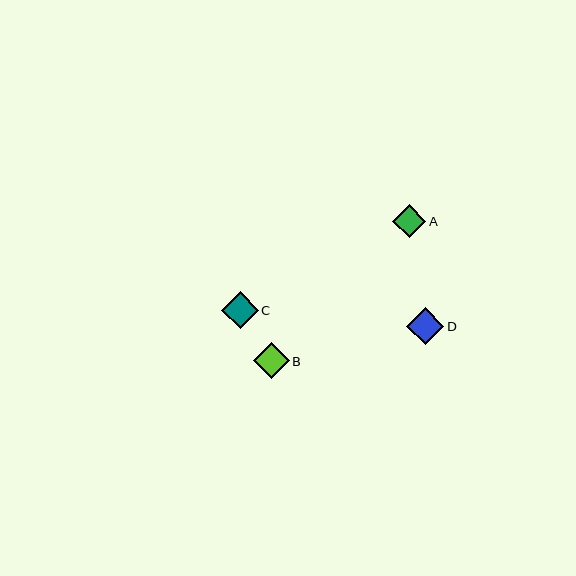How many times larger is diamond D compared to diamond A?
Diamond D is approximately 1.1 times the size of diamond A.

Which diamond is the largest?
Diamond D is the largest with a size of approximately 37 pixels.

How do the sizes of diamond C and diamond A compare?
Diamond C and diamond A are approximately the same size.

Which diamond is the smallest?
Diamond A is the smallest with a size of approximately 33 pixels.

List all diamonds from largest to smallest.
From largest to smallest: D, C, B, A.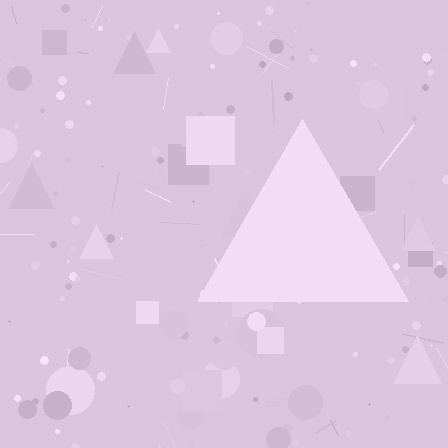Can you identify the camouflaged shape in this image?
The camouflaged shape is a triangle.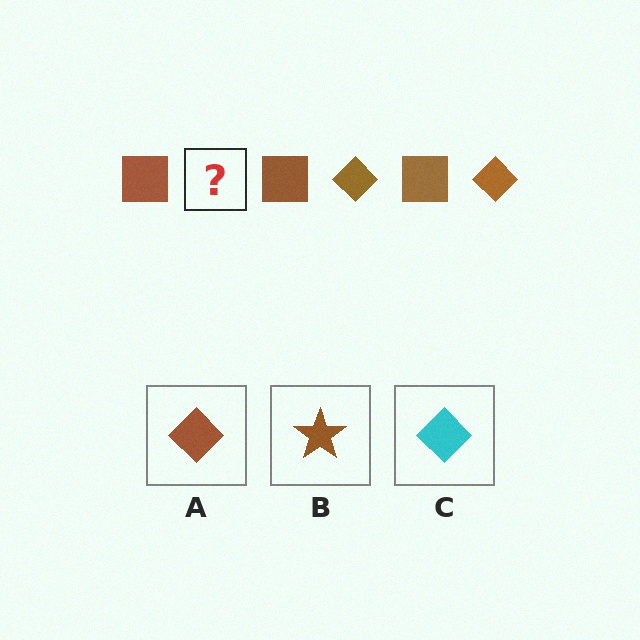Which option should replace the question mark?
Option A.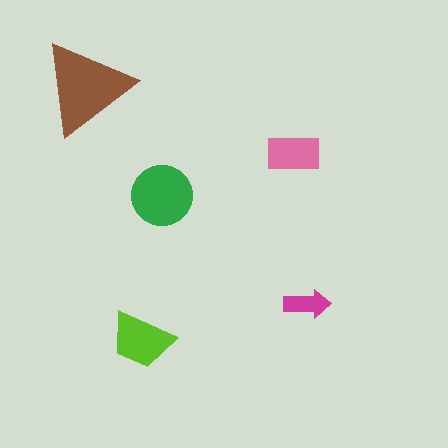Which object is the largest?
The brown triangle.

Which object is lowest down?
The lime trapezoid is bottommost.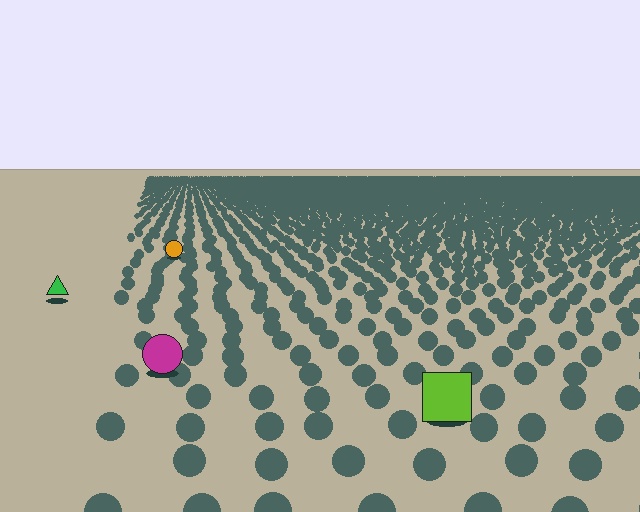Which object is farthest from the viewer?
The orange circle is farthest from the viewer. It appears smaller and the ground texture around it is denser.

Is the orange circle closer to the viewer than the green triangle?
No. The green triangle is closer — you can tell from the texture gradient: the ground texture is coarser near it.